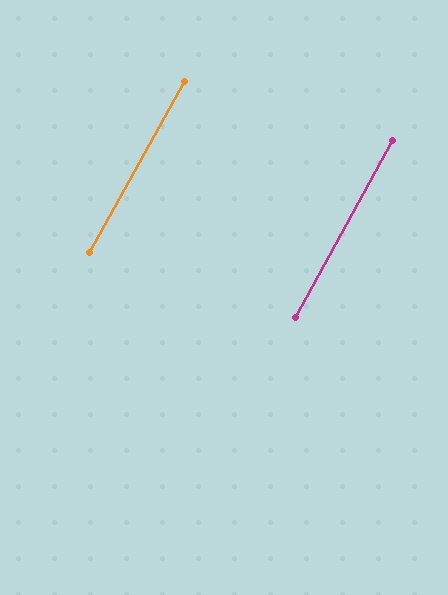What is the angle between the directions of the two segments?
Approximately 0 degrees.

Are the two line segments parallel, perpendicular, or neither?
Parallel — their directions differ by only 0.0°.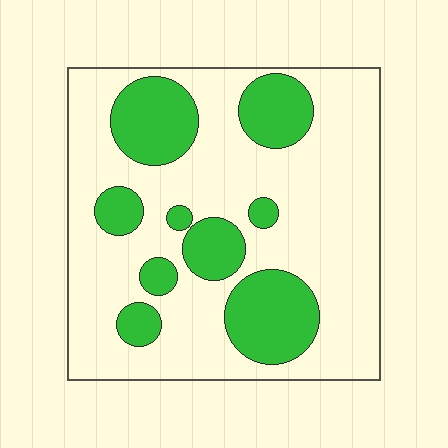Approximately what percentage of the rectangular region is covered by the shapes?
Approximately 30%.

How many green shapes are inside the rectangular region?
9.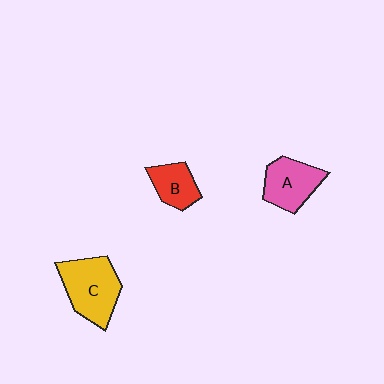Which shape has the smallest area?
Shape B (red).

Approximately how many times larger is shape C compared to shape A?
Approximately 1.3 times.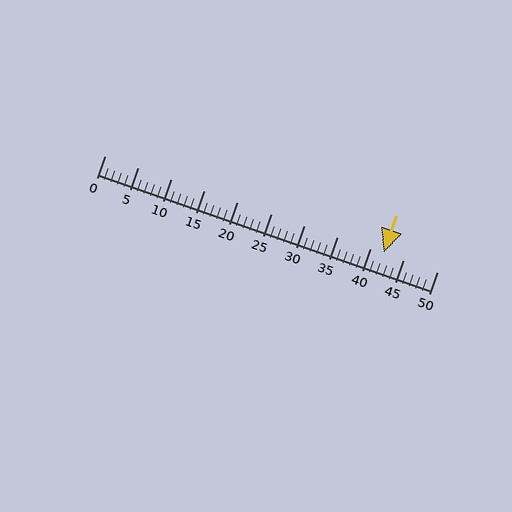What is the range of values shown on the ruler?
The ruler shows values from 0 to 50.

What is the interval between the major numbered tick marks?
The major tick marks are spaced 5 units apart.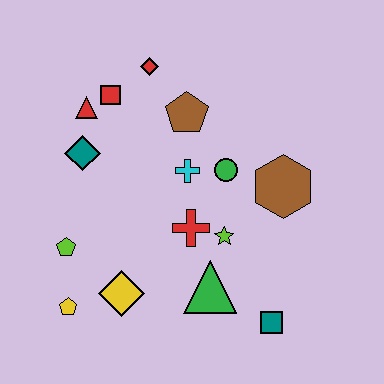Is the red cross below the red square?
Yes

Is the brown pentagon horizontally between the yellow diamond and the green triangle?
Yes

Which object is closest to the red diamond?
The red square is closest to the red diamond.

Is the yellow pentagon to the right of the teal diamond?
No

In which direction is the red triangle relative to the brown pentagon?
The red triangle is to the left of the brown pentagon.